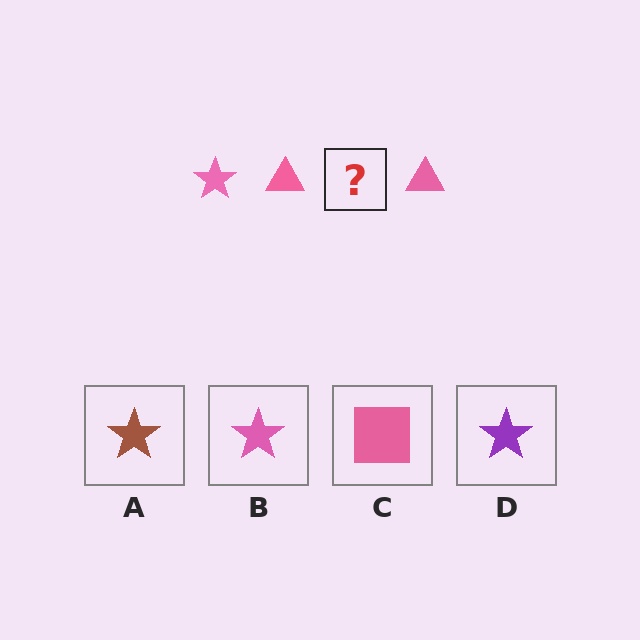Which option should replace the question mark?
Option B.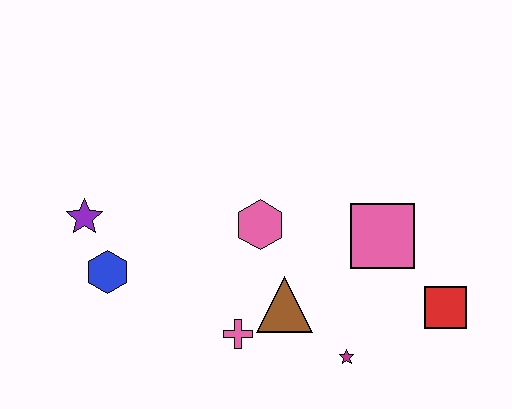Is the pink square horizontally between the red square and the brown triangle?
Yes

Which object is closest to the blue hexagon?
The purple star is closest to the blue hexagon.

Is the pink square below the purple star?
Yes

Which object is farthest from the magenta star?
The purple star is farthest from the magenta star.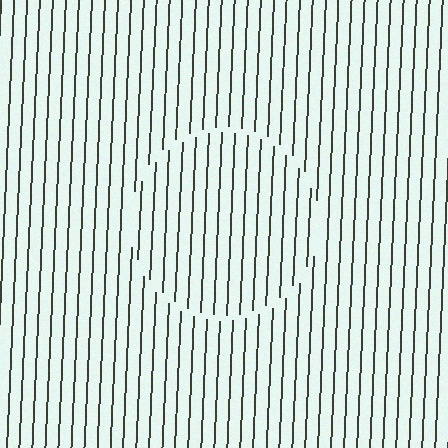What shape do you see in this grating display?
An illusory circle. The interior of the shape contains the same grating, shifted by half a period — the contour is defined by the phase discontinuity where line-ends from the inner and outer gratings abut.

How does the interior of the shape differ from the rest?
The interior of the shape contains the same grating, shifted by half a period — the contour is defined by the phase discontinuity where line-ends from the inner and outer gratings abut.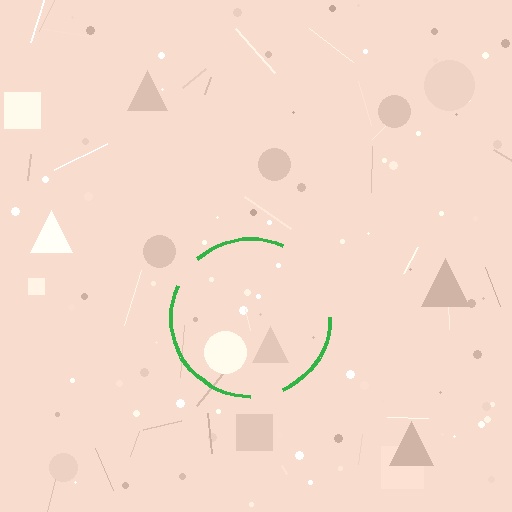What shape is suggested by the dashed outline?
The dashed outline suggests a circle.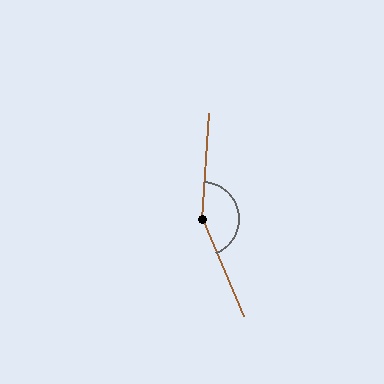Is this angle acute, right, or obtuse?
It is obtuse.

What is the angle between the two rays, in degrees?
Approximately 153 degrees.